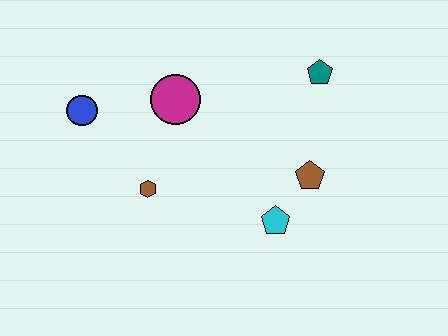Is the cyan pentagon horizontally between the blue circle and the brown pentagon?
Yes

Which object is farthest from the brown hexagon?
The teal pentagon is farthest from the brown hexagon.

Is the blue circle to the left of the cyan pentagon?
Yes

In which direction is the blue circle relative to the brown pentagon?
The blue circle is to the left of the brown pentagon.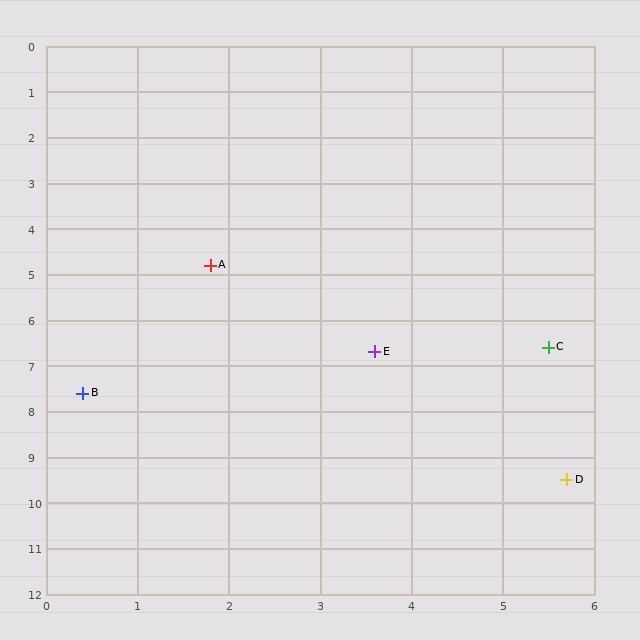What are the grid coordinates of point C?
Point C is at approximately (5.5, 6.6).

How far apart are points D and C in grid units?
Points D and C are about 2.9 grid units apart.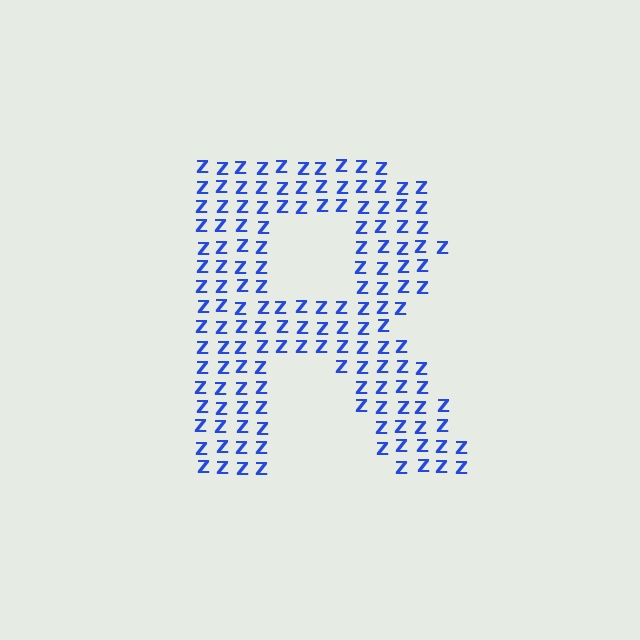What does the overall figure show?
The overall figure shows the letter R.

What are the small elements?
The small elements are letter Z's.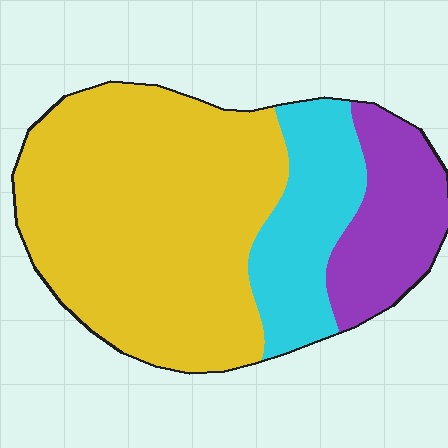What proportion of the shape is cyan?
Cyan covers about 20% of the shape.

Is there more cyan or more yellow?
Yellow.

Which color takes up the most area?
Yellow, at roughly 60%.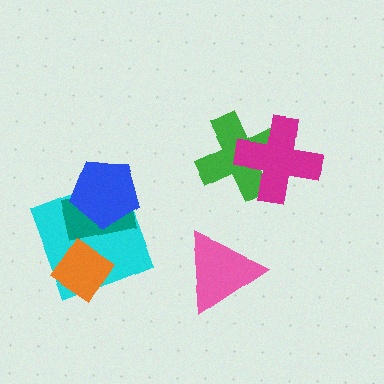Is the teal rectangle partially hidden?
Yes, it is partially covered by another shape.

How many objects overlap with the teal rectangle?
3 objects overlap with the teal rectangle.